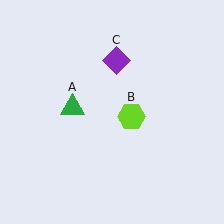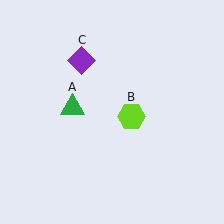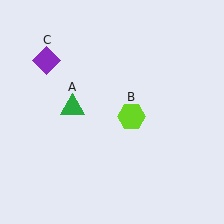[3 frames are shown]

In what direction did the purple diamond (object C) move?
The purple diamond (object C) moved left.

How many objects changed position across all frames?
1 object changed position: purple diamond (object C).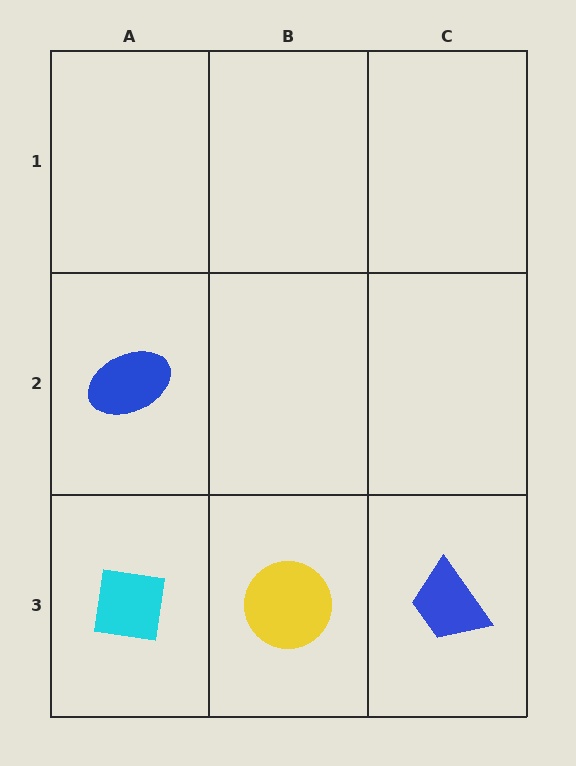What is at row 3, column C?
A blue trapezoid.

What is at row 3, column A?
A cyan square.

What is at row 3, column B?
A yellow circle.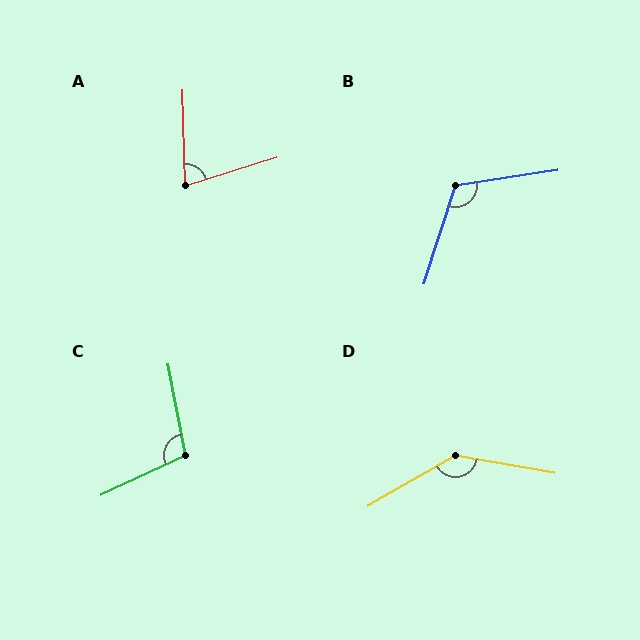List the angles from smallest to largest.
A (75°), C (104°), B (117°), D (140°).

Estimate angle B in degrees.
Approximately 117 degrees.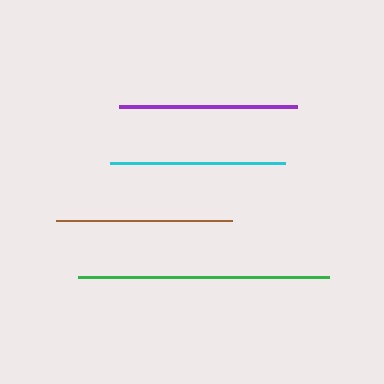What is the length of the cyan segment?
The cyan segment is approximately 175 pixels long.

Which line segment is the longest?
The green line is the longest at approximately 251 pixels.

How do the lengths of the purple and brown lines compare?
The purple and brown lines are approximately the same length.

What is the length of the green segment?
The green segment is approximately 251 pixels long.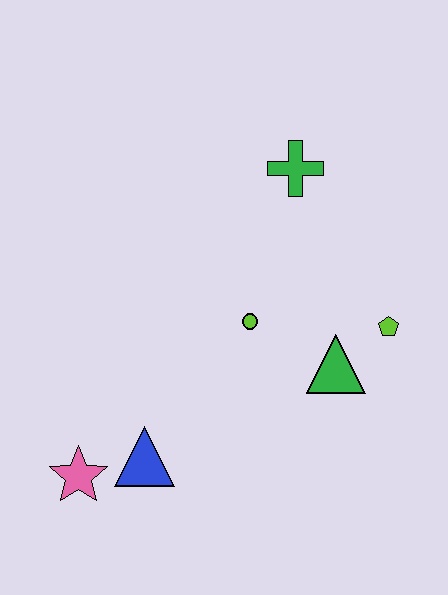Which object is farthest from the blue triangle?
The green cross is farthest from the blue triangle.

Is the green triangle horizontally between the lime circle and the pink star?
No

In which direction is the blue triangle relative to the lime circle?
The blue triangle is below the lime circle.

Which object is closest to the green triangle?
The lime pentagon is closest to the green triangle.